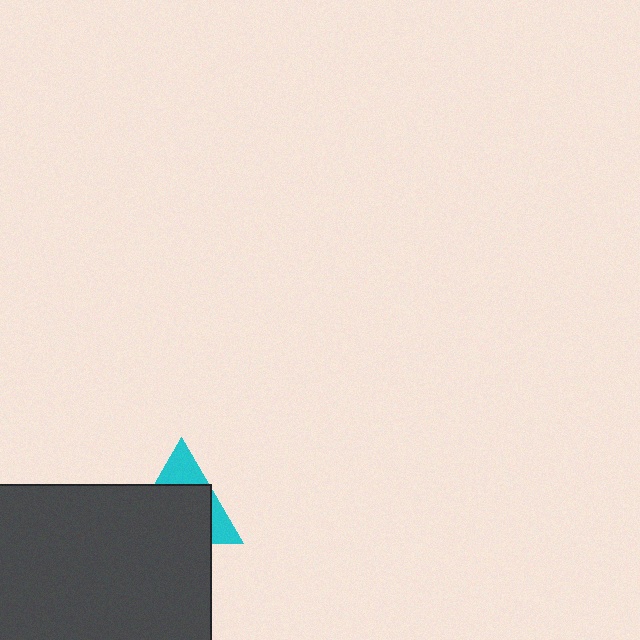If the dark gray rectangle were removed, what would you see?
You would see the complete cyan triangle.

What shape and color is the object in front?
The object in front is a dark gray rectangle.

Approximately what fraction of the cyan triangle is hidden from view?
Roughly 67% of the cyan triangle is hidden behind the dark gray rectangle.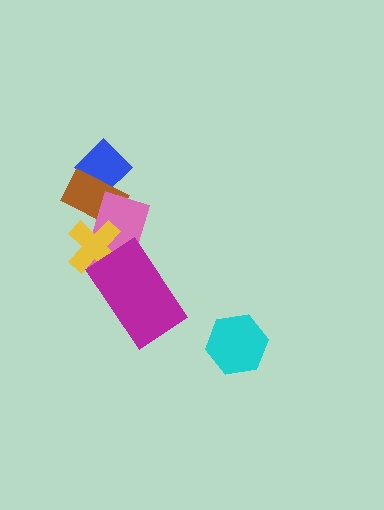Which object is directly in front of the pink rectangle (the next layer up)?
The yellow cross is directly in front of the pink rectangle.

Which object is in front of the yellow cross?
The magenta rectangle is in front of the yellow cross.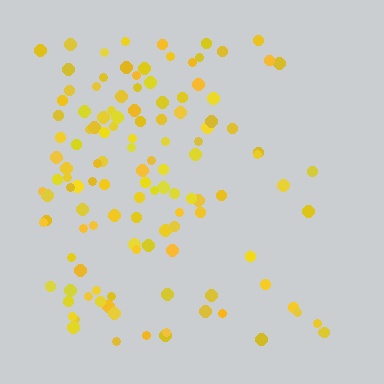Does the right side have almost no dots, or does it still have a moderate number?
Still a moderate number, just noticeably fewer than the left.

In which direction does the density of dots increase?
From right to left, with the left side densest.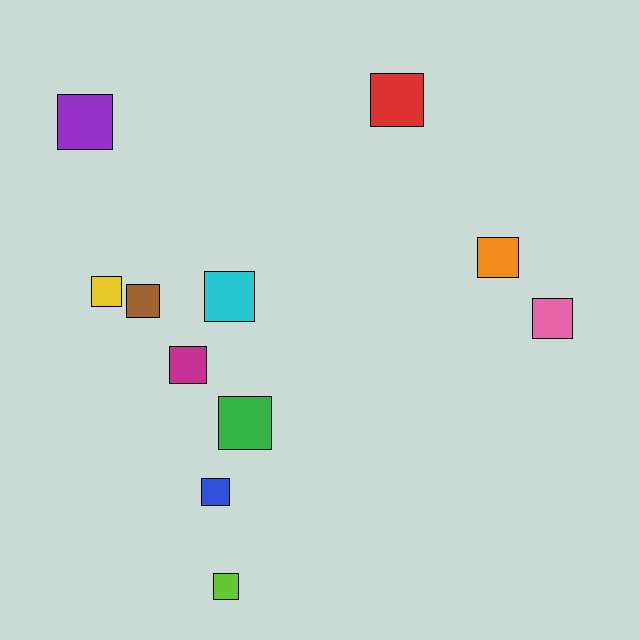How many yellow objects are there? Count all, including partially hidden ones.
There is 1 yellow object.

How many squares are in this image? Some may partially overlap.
There are 11 squares.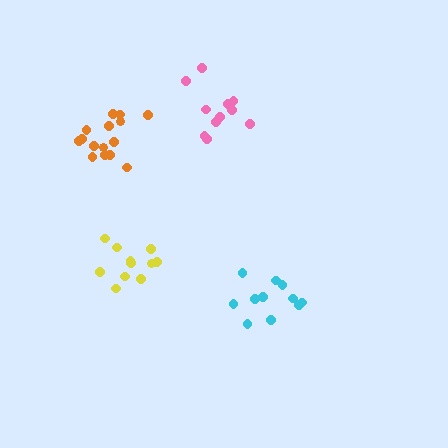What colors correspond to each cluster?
The clusters are colored: cyan, yellow, pink, orange.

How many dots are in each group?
Group 1: 11 dots, Group 2: 11 dots, Group 3: 11 dots, Group 4: 15 dots (48 total).